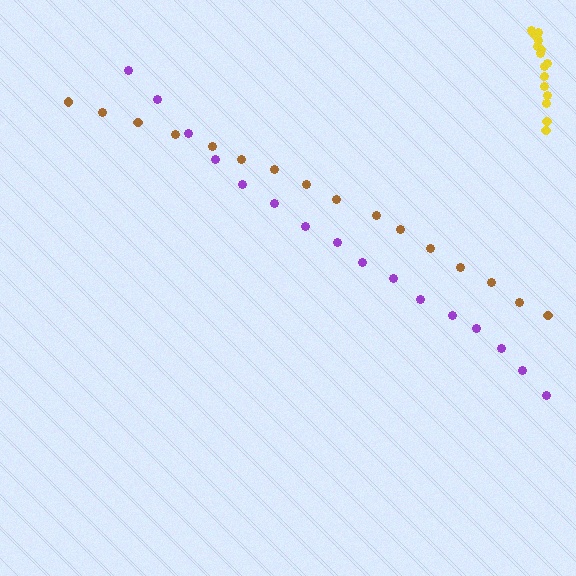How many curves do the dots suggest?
There are 3 distinct paths.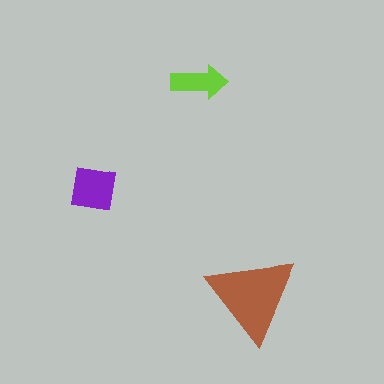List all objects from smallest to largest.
The lime arrow, the purple square, the brown triangle.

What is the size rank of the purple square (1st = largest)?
2nd.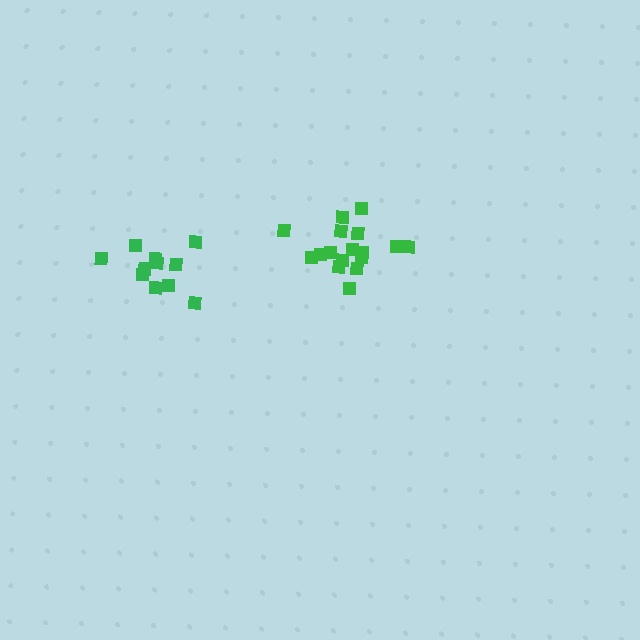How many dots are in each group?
Group 1: 11 dots, Group 2: 17 dots (28 total).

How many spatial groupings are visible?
There are 2 spatial groupings.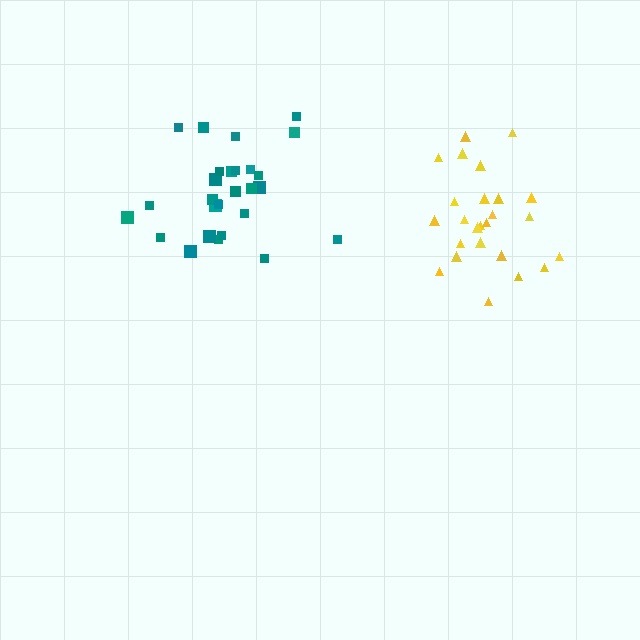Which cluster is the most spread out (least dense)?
Teal.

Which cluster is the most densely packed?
Yellow.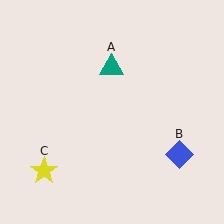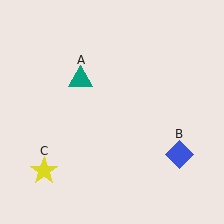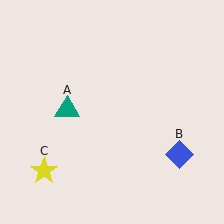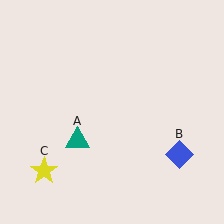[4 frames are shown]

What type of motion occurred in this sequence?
The teal triangle (object A) rotated counterclockwise around the center of the scene.